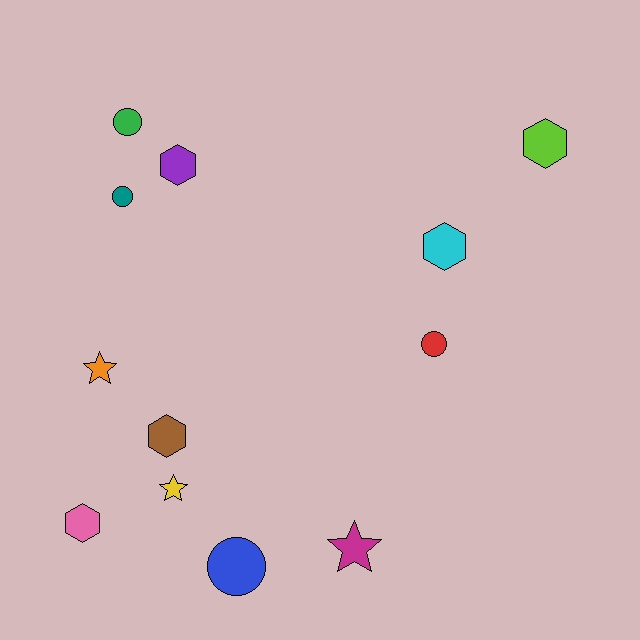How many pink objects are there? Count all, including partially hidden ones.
There is 1 pink object.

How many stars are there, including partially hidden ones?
There are 3 stars.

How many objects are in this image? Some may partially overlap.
There are 12 objects.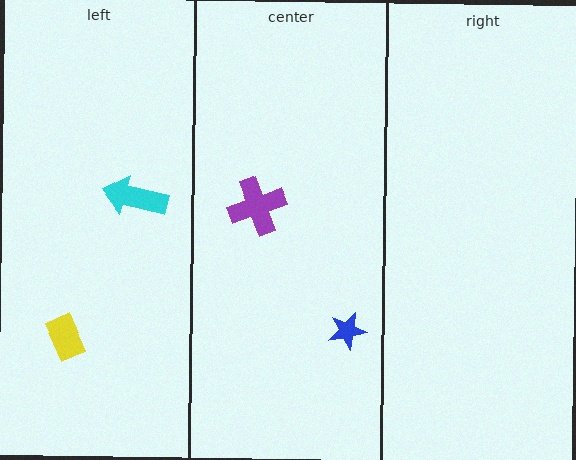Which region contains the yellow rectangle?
The left region.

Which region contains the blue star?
The center region.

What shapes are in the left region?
The yellow rectangle, the cyan arrow.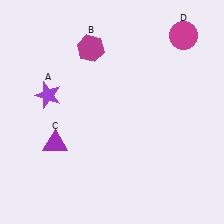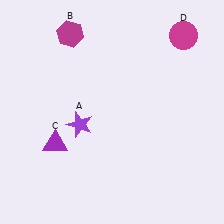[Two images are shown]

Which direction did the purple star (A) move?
The purple star (A) moved right.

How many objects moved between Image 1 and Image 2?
2 objects moved between the two images.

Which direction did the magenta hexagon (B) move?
The magenta hexagon (B) moved left.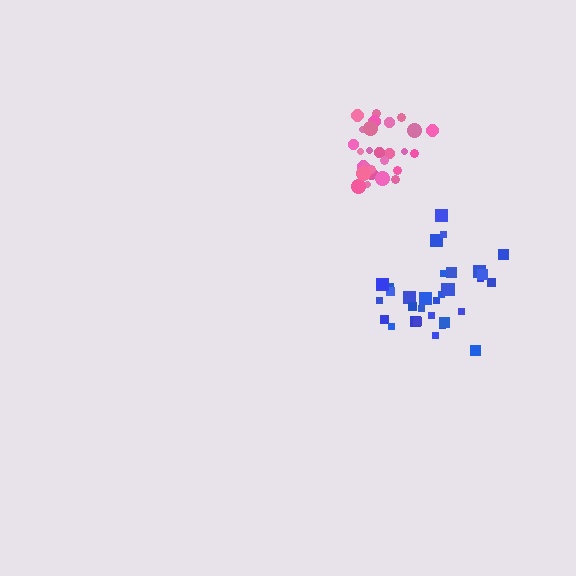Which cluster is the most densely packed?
Pink.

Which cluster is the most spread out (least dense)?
Blue.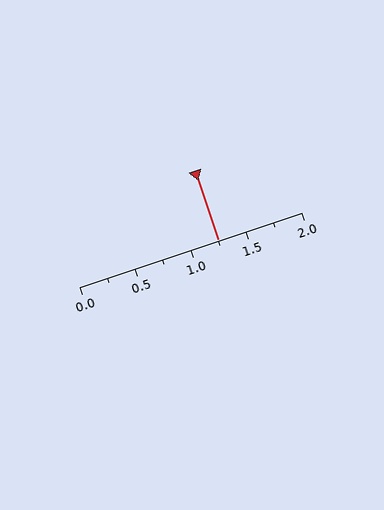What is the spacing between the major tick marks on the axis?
The major ticks are spaced 0.5 apart.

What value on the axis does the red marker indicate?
The marker indicates approximately 1.25.